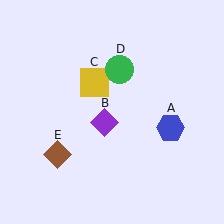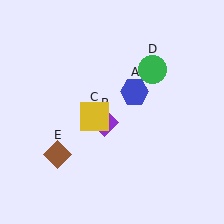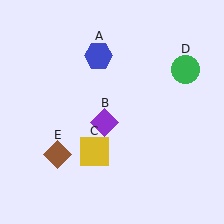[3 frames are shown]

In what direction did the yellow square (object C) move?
The yellow square (object C) moved down.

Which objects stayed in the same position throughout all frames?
Purple diamond (object B) and brown diamond (object E) remained stationary.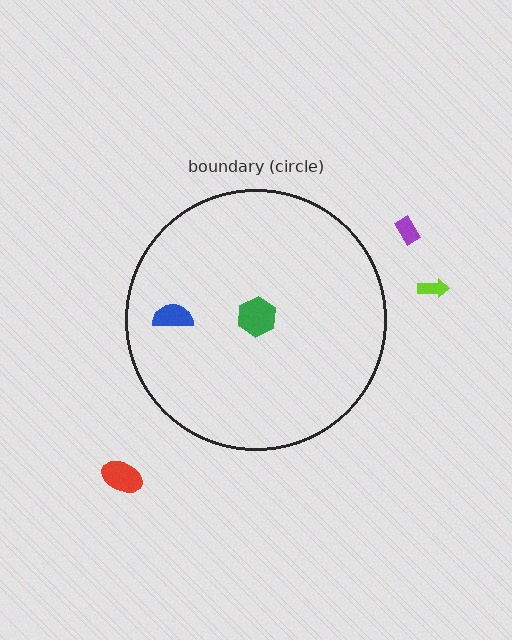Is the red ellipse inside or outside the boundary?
Outside.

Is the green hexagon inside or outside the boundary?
Inside.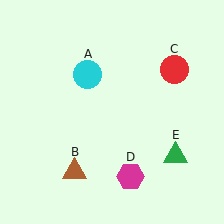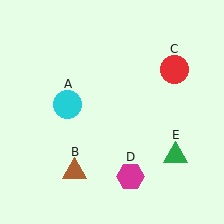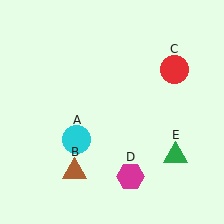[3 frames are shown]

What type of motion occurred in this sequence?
The cyan circle (object A) rotated counterclockwise around the center of the scene.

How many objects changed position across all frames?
1 object changed position: cyan circle (object A).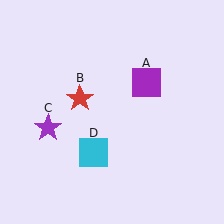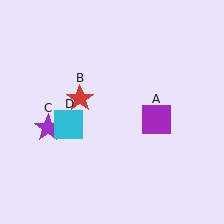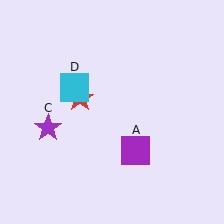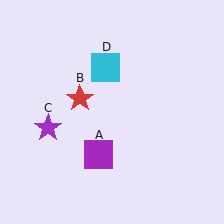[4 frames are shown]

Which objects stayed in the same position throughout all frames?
Red star (object B) and purple star (object C) remained stationary.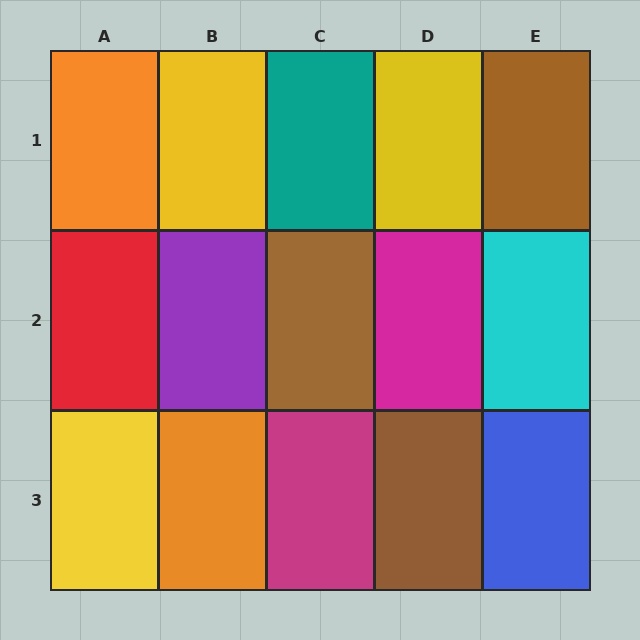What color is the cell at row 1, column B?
Yellow.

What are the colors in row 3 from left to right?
Yellow, orange, magenta, brown, blue.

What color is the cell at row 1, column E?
Brown.